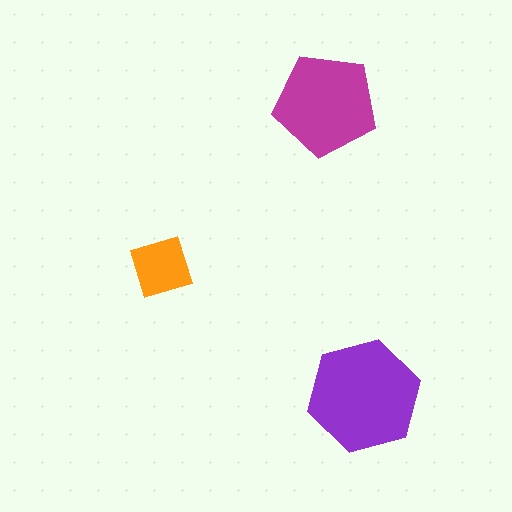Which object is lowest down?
The purple hexagon is bottommost.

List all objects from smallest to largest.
The orange diamond, the magenta pentagon, the purple hexagon.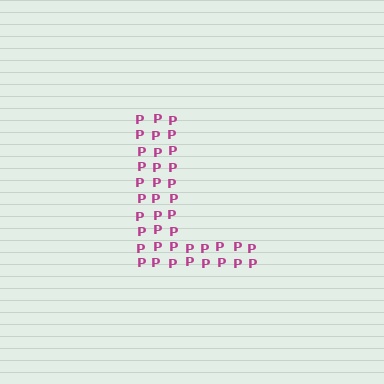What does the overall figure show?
The overall figure shows the letter L.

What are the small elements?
The small elements are letter P's.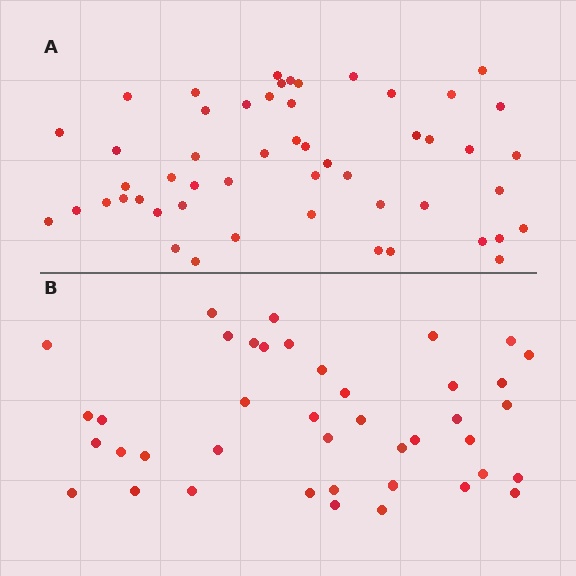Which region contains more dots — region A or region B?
Region A (the top region) has more dots.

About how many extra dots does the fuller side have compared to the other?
Region A has roughly 12 or so more dots than region B.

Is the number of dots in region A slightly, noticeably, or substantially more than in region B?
Region A has noticeably more, but not dramatically so. The ratio is roughly 1.3 to 1.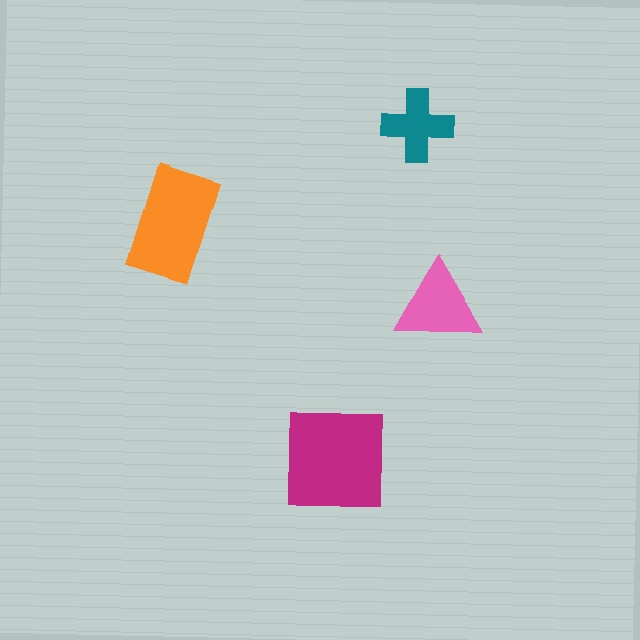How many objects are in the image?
There are 4 objects in the image.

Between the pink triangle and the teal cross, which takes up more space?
The pink triangle.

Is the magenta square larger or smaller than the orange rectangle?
Larger.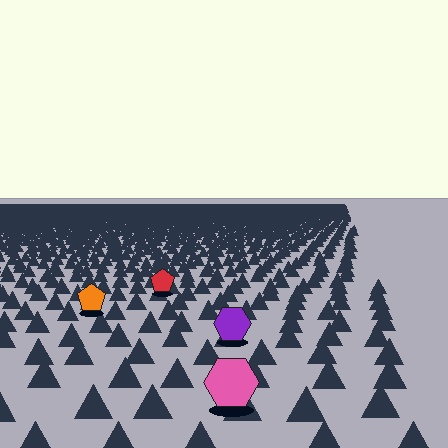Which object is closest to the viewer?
The pink hexagon is closest. The texture marks near it are larger and more spread out.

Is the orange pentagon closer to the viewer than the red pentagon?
Yes. The orange pentagon is closer — you can tell from the texture gradient: the ground texture is coarser near it.